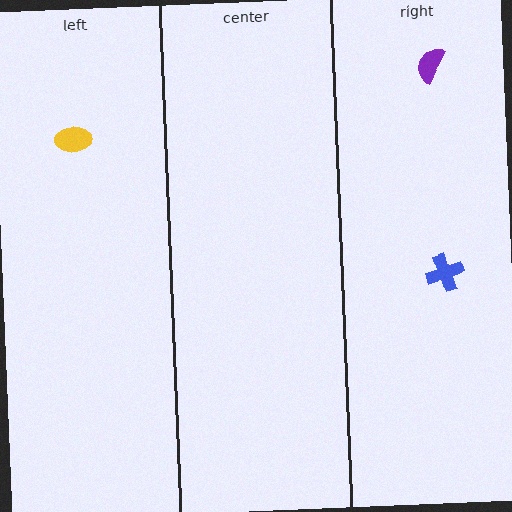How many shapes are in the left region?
1.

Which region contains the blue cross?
The right region.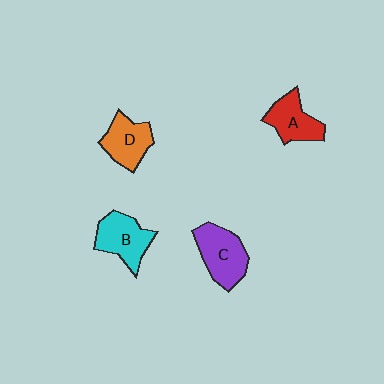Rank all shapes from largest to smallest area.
From largest to smallest: C (purple), B (cyan), D (orange), A (red).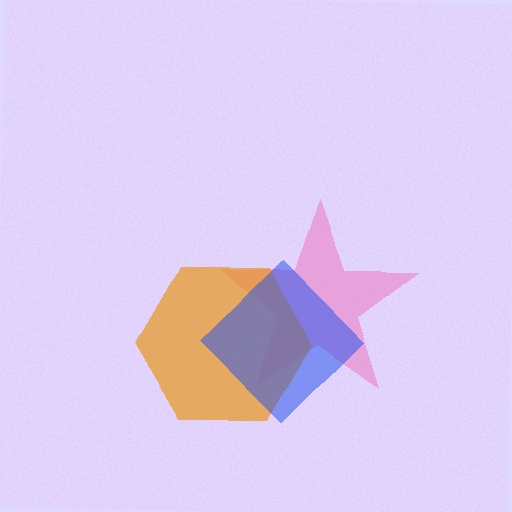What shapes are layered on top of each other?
The layered shapes are: a pink star, an orange hexagon, a blue diamond.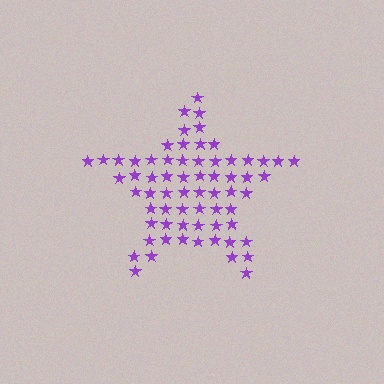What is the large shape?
The large shape is a star.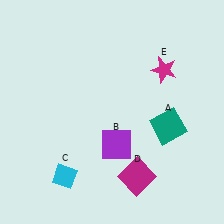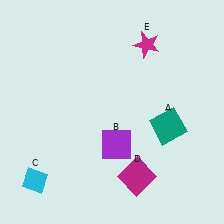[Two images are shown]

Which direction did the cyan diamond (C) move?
The cyan diamond (C) moved left.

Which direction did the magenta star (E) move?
The magenta star (E) moved up.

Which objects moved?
The objects that moved are: the cyan diamond (C), the magenta star (E).